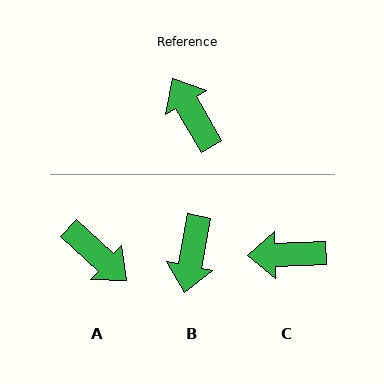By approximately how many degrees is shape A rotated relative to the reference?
Approximately 163 degrees clockwise.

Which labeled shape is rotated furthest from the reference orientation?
A, about 163 degrees away.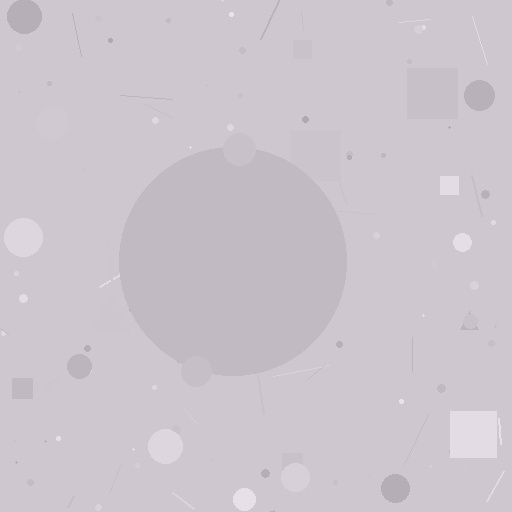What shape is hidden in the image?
A circle is hidden in the image.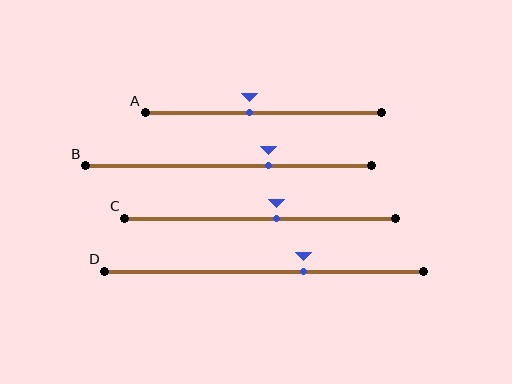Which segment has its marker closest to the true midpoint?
Segment A has its marker closest to the true midpoint.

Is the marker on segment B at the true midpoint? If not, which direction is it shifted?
No, the marker on segment B is shifted to the right by about 14% of the segment length.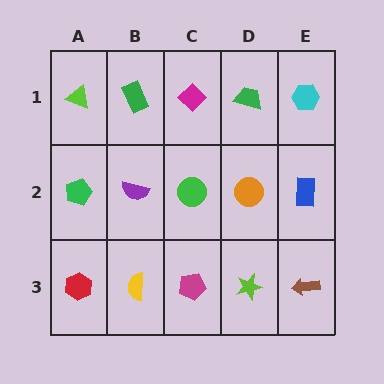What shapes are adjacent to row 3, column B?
A purple semicircle (row 2, column B), a red hexagon (row 3, column A), a magenta pentagon (row 3, column C).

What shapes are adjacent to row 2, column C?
A magenta diamond (row 1, column C), a magenta pentagon (row 3, column C), a purple semicircle (row 2, column B), an orange circle (row 2, column D).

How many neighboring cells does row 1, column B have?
3.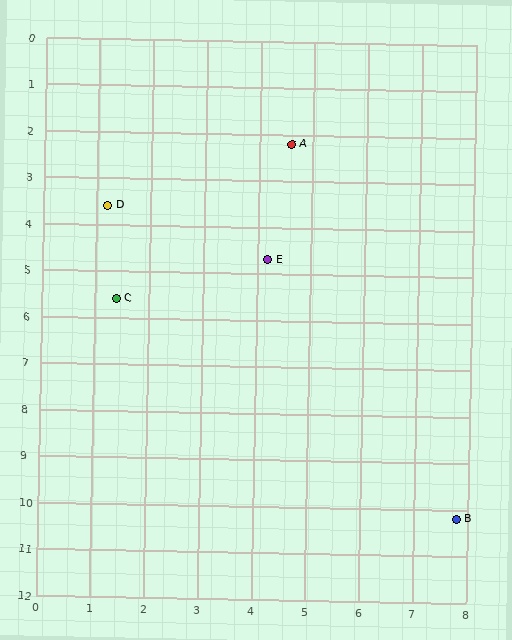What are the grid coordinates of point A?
Point A is at approximately (4.6, 2.2).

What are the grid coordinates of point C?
Point C is at approximately (1.4, 5.6).